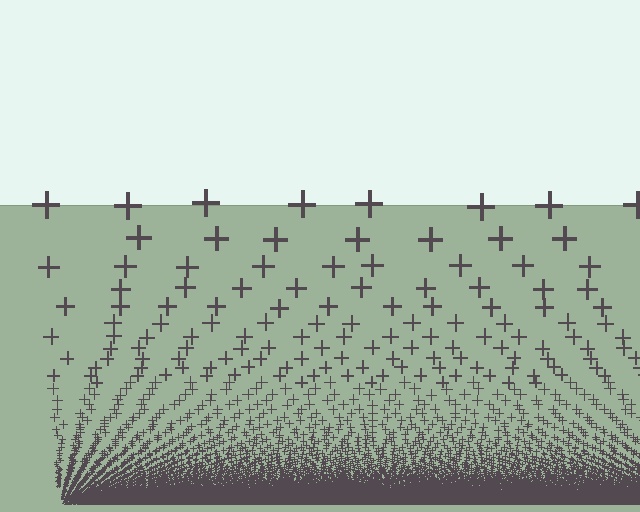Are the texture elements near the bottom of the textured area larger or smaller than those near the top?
Smaller. The gradient is inverted — elements near the bottom are smaller and denser.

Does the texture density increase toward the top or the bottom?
Density increases toward the bottom.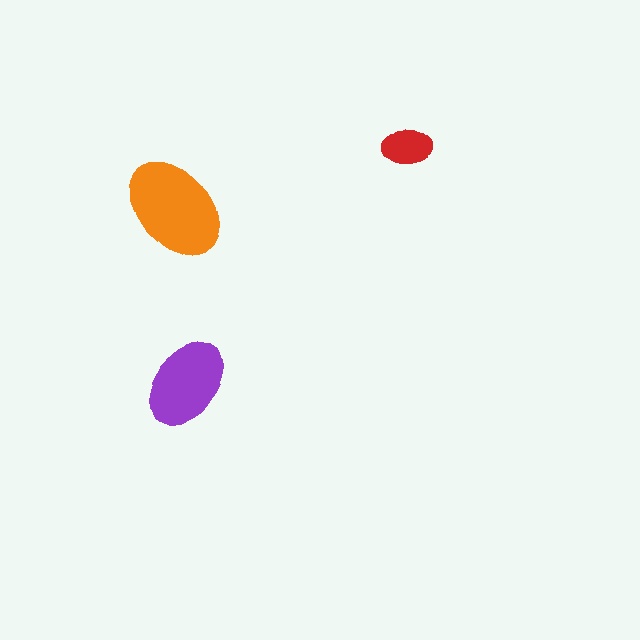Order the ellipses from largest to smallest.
the orange one, the purple one, the red one.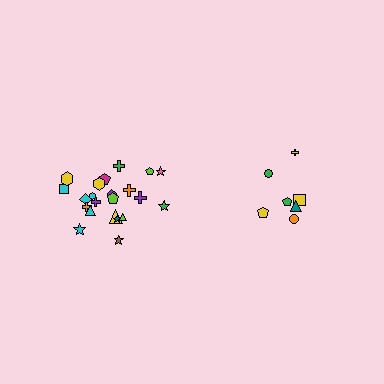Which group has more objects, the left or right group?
The left group.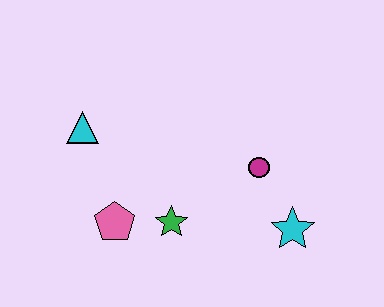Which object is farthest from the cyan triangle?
The cyan star is farthest from the cyan triangle.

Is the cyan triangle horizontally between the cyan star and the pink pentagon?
No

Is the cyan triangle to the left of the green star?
Yes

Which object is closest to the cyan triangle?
The pink pentagon is closest to the cyan triangle.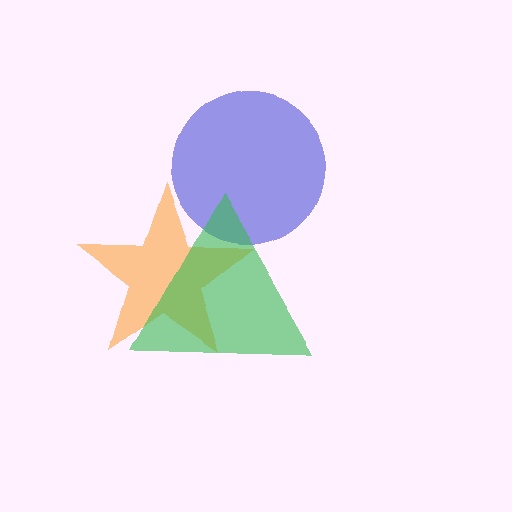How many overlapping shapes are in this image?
There are 3 overlapping shapes in the image.